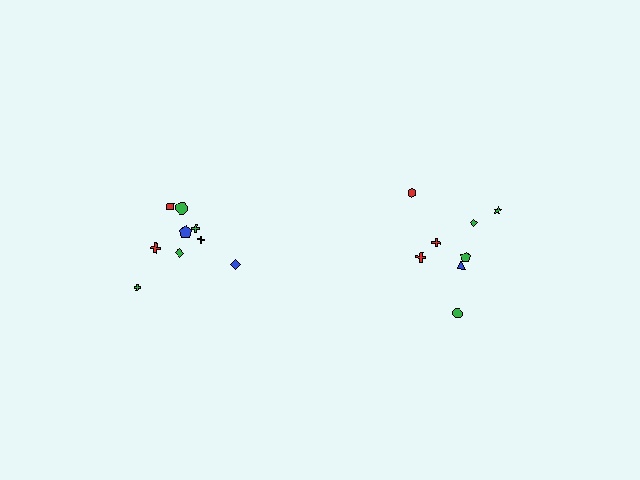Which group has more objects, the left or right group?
The left group.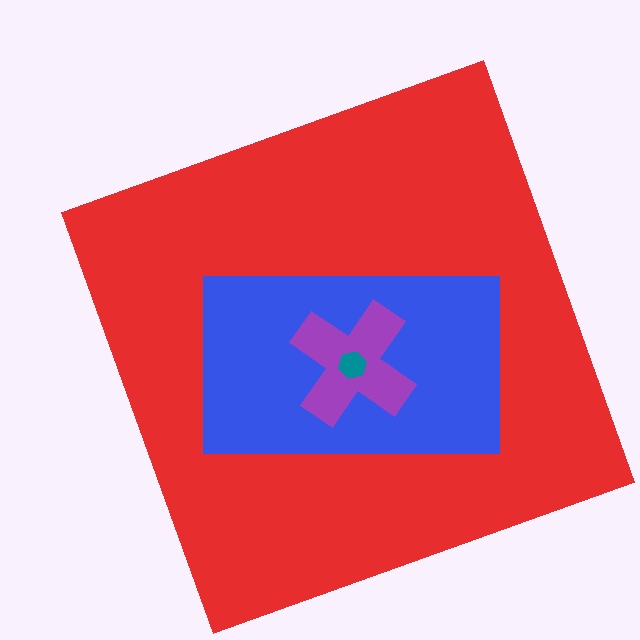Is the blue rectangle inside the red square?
Yes.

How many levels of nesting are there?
4.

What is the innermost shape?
The teal hexagon.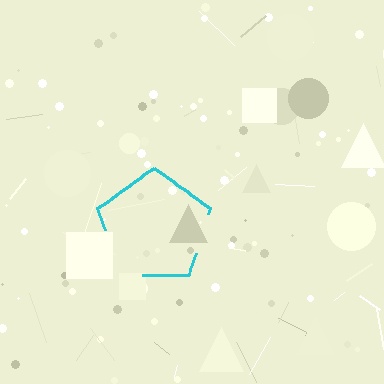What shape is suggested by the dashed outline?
The dashed outline suggests a pentagon.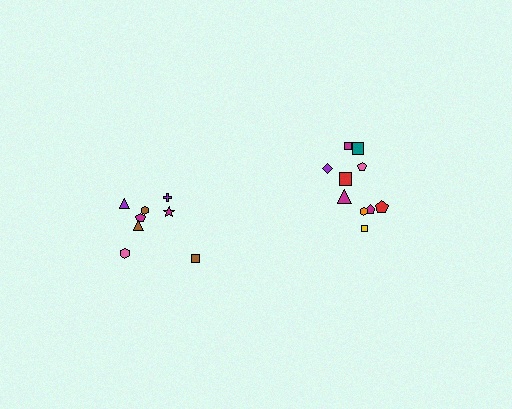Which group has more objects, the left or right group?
The right group.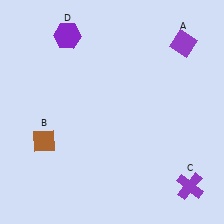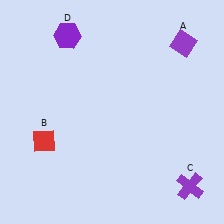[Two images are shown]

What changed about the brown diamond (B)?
In Image 1, B is brown. In Image 2, it changed to red.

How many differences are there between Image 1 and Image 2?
There is 1 difference between the two images.